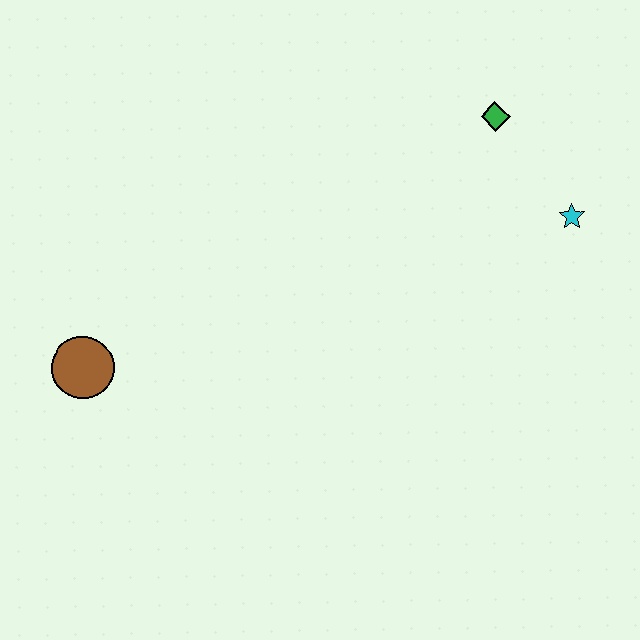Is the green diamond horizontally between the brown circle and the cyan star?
Yes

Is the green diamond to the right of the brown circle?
Yes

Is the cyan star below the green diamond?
Yes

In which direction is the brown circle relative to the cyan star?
The brown circle is to the left of the cyan star.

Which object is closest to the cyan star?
The green diamond is closest to the cyan star.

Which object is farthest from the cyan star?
The brown circle is farthest from the cyan star.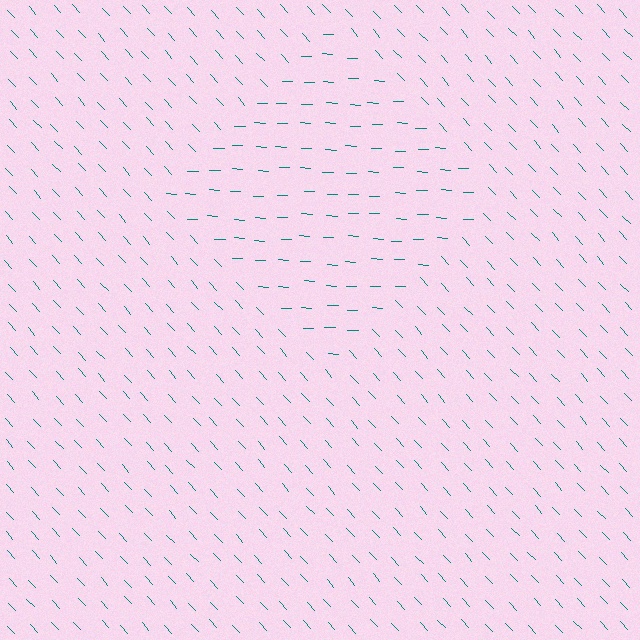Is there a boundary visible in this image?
Yes, there is a texture boundary formed by a change in line orientation.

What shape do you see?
I see a diamond.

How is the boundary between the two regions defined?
The boundary is defined purely by a change in line orientation (approximately 45 degrees difference). All lines are the same color and thickness.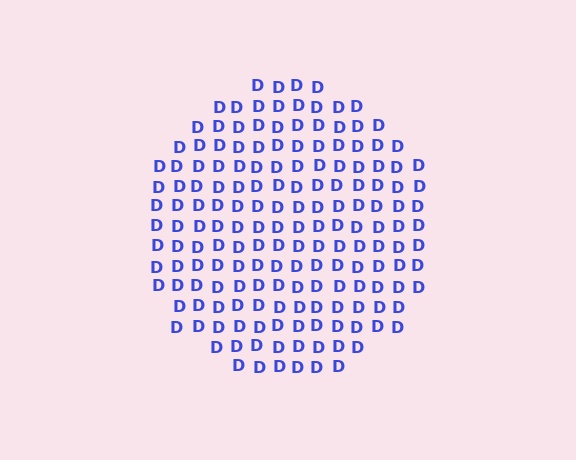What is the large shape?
The large shape is a circle.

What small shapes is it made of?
It is made of small letter D's.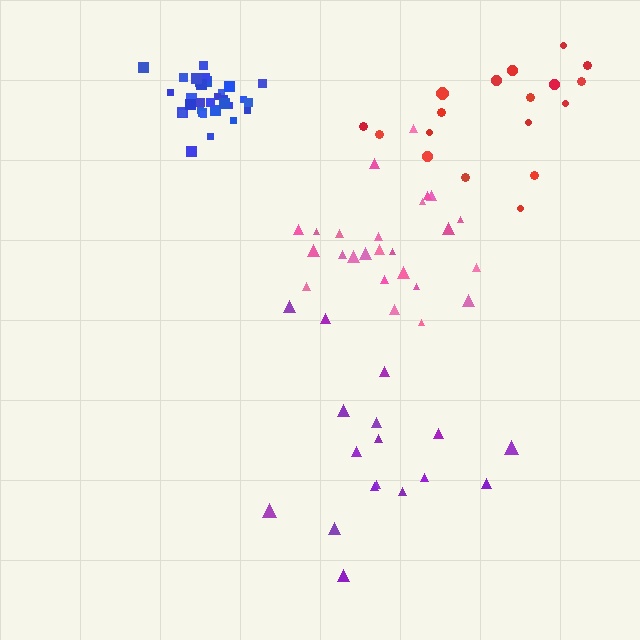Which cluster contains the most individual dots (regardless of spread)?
Blue (32).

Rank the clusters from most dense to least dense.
blue, pink, purple, red.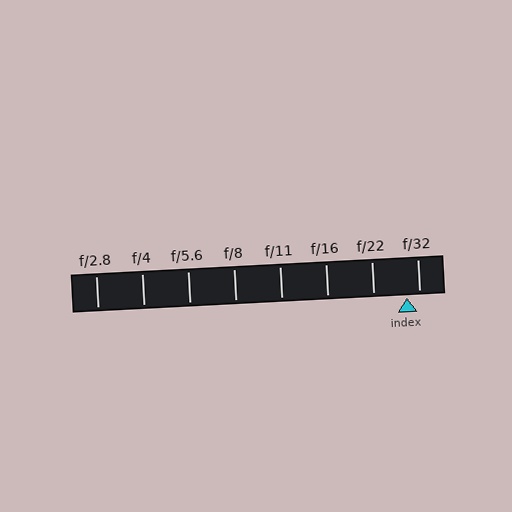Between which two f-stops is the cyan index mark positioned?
The index mark is between f/22 and f/32.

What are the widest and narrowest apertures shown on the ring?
The widest aperture shown is f/2.8 and the narrowest is f/32.